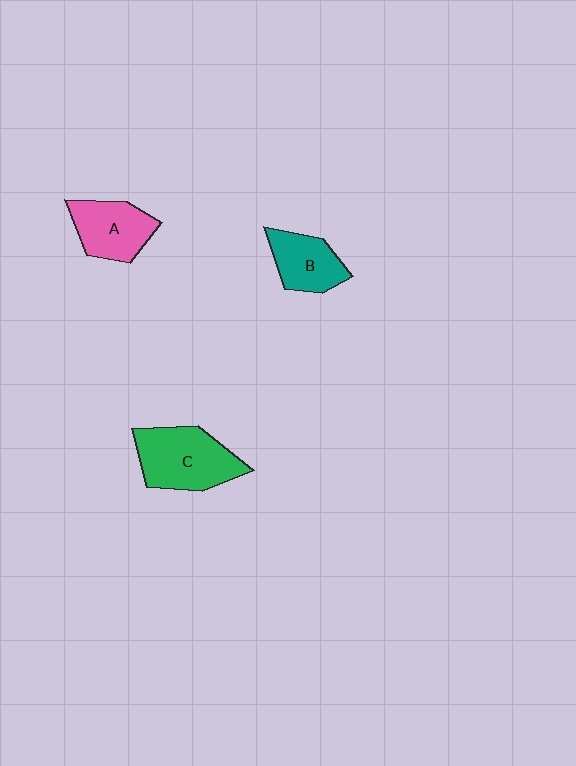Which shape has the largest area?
Shape C (green).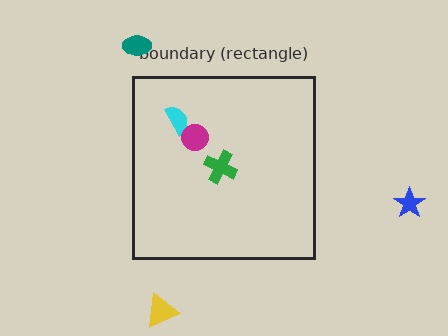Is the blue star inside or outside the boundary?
Outside.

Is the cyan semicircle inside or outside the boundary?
Inside.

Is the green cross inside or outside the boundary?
Inside.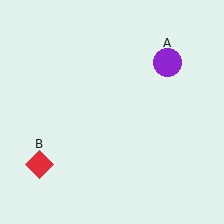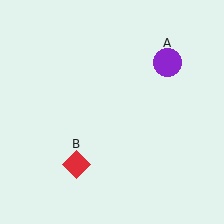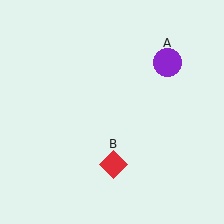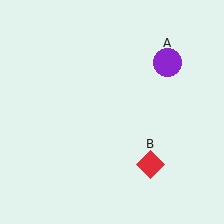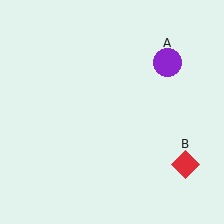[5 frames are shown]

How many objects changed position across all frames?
1 object changed position: red diamond (object B).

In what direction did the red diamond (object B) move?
The red diamond (object B) moved right.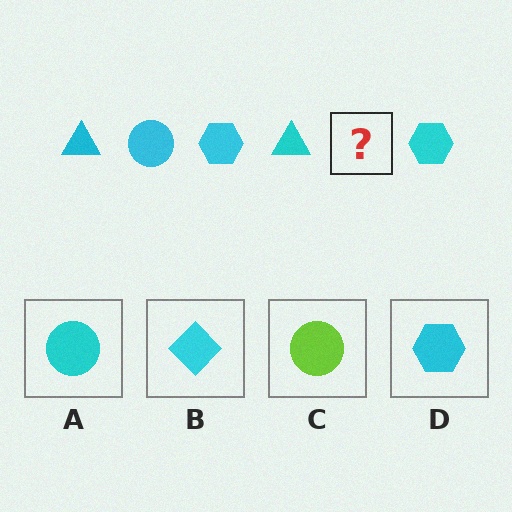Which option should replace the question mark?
Option A.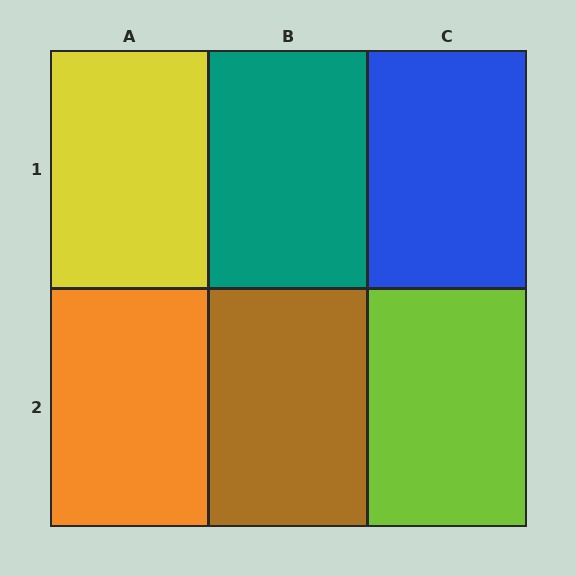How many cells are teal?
1 cell is teal.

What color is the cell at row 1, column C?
Blue.